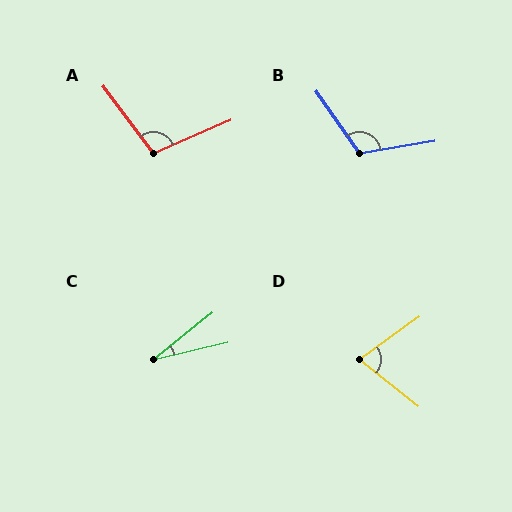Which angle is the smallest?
C, at approximately 26 degrees.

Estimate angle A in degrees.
Approximately 104 degrees.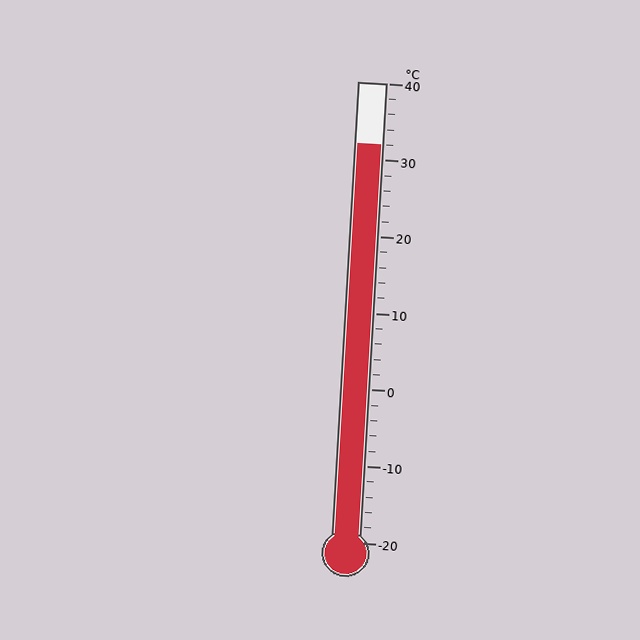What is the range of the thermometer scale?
The thermometer scale ranges from -20°C to 40°C.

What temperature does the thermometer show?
The thermometer shows approximately 32°C.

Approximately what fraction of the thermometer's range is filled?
The thermometer is filled to approximately 85% of its range.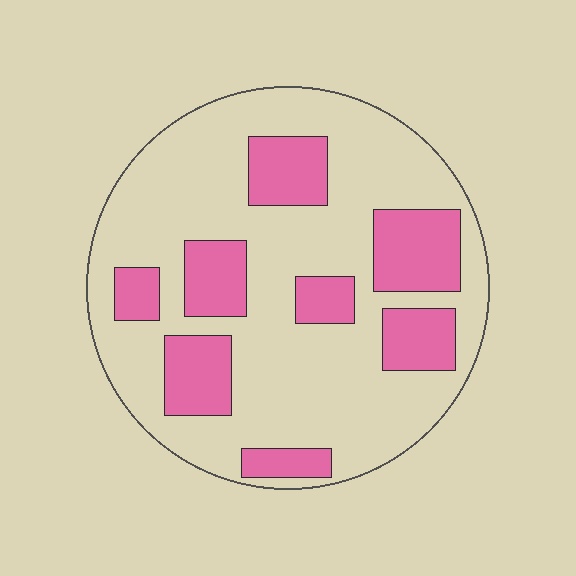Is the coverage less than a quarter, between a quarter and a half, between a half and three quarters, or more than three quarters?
Between a quarter and a half.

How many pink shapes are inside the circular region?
8.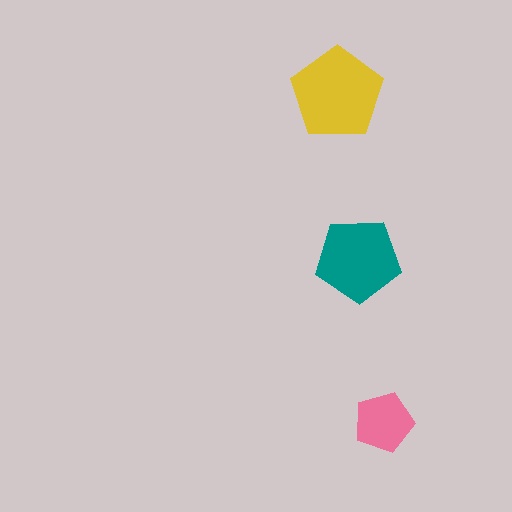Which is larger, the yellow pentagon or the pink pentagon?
The yellow one.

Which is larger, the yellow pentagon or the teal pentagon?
The yellow one.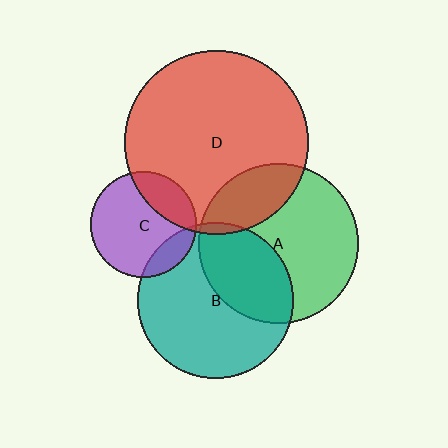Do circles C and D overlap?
Yes.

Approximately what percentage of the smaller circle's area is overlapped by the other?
Approximately 25%.